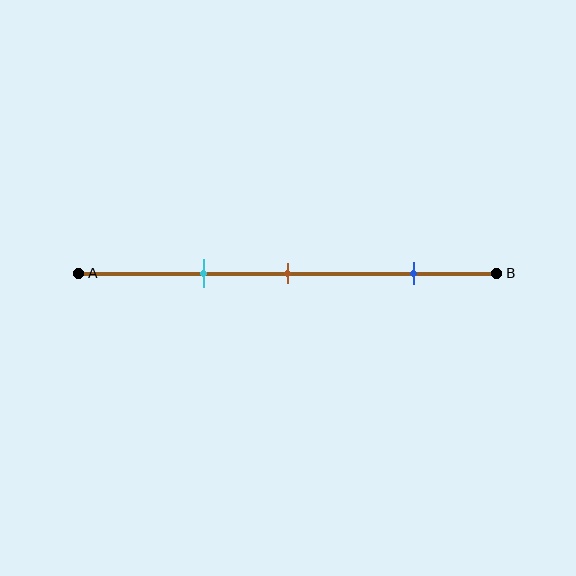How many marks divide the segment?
There are 3 marks dividing the segment.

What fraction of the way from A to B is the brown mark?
The brown mark is approximately 50% (0.5) of the way from A to B.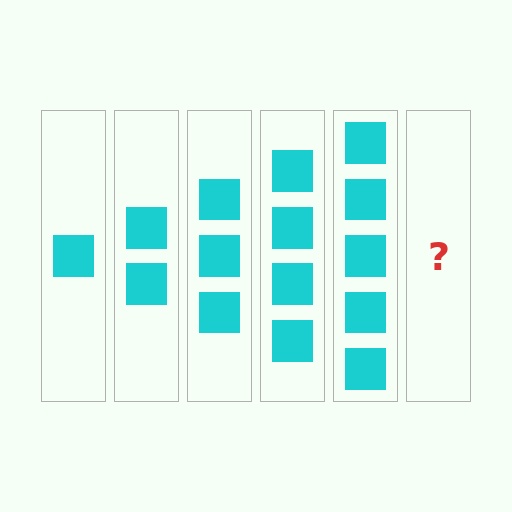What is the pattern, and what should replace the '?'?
The pattern is that each step adds one more square. The '?' should be 6 squares.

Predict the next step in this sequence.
The next step is 6 squares.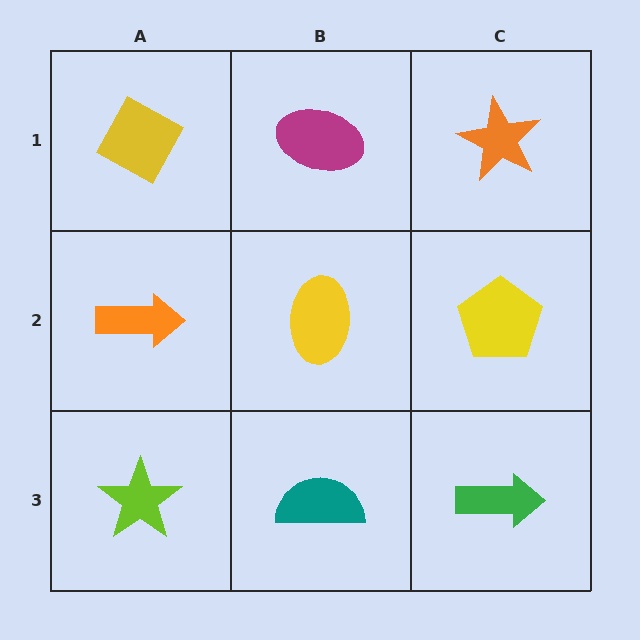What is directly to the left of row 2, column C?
A yellow ellipse.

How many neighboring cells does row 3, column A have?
2.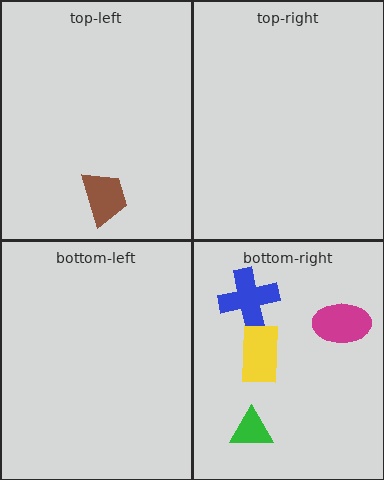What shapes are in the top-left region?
The brown trapezoid.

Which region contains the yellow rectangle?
The bottom-right region.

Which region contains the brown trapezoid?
The top-left region.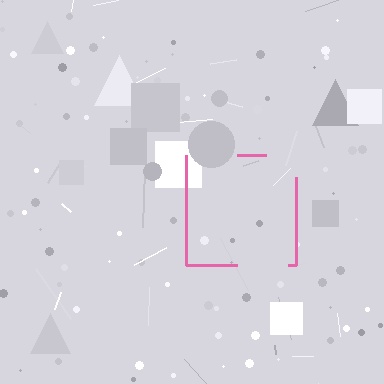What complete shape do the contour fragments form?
The contour fragments form a square.